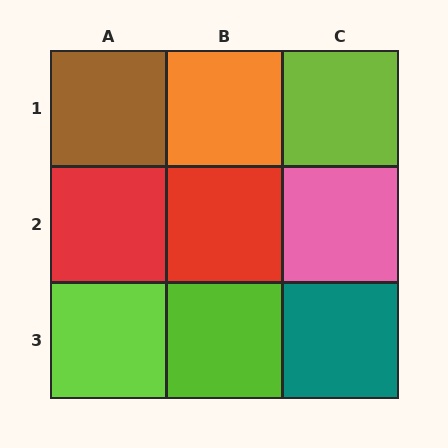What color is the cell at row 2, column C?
Pink.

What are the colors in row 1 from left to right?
Brown, orange, lime.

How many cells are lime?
3 cells are lime.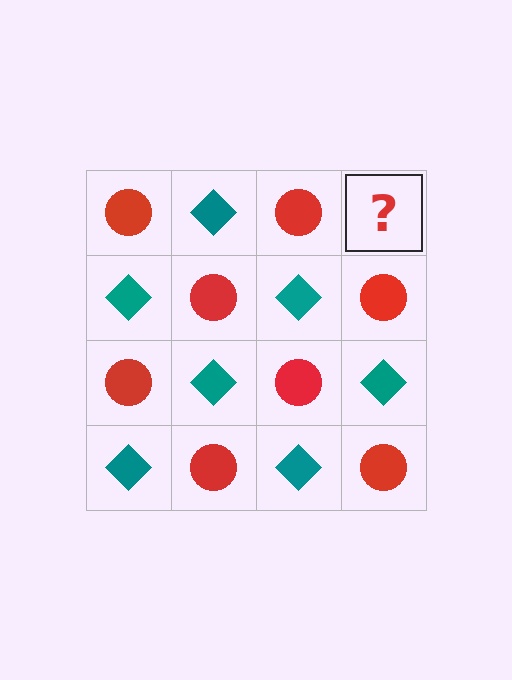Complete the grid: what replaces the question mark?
The question mark should be replaced with a teal diamond.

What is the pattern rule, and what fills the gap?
The rule is that it alternates red circle and teal diamond in a checkerboard pattern. The gap should be filled with a teal diamond.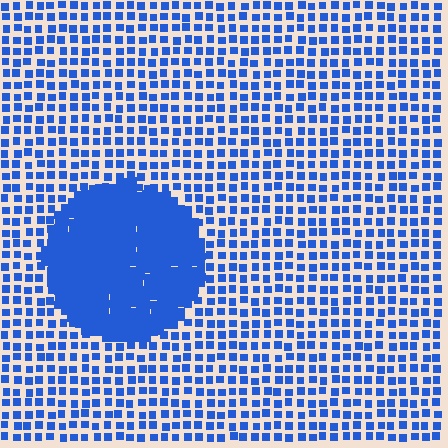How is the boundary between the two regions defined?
The boundary is defined by a change in element density (approximately 2.8x ratio). All elements are the same color, size, and shape.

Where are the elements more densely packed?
The elements are more densely packed inside the circle boundary.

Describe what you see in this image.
The image contains small blue elements arranged at two different densities. A circle-shaped region is visible where the elements are more densely packed than the surrounding area.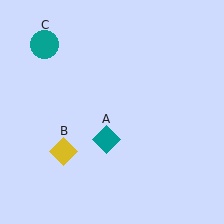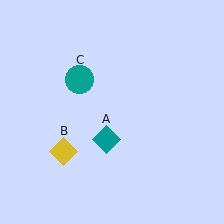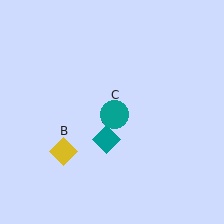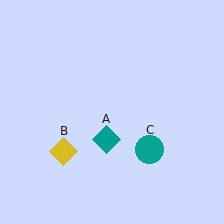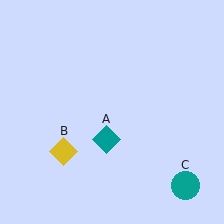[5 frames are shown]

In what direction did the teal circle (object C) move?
The teal circle (object C) moved down and to the right.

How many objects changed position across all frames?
1 object changed position: teal circle (object C).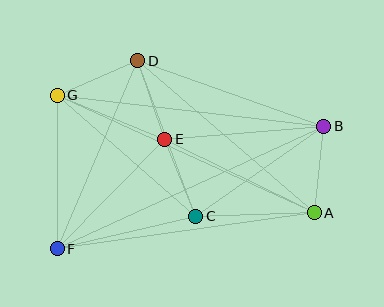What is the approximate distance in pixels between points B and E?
The distance between B and E is approximately 159 pixels.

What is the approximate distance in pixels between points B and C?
The distance between B and C is approximately 156 pixels.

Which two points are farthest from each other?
Points B and F are farthest from each other.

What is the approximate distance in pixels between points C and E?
The distance between C and E is approximately 83 pixels.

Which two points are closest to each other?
Points D and E are closest to each other.